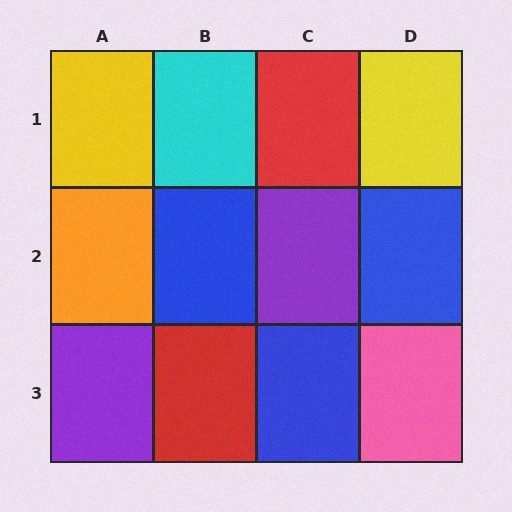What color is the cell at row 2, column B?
Blue.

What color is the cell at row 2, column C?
Purple.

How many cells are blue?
3 cells are blue.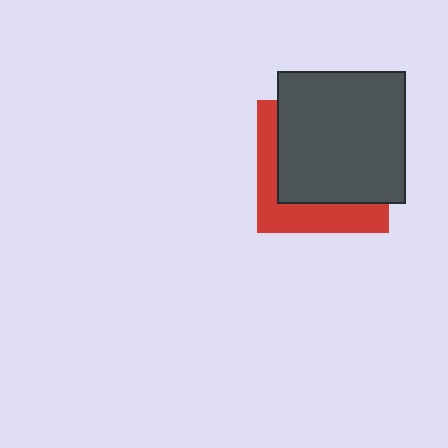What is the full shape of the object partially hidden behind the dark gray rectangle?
The partially hidden object is a red square.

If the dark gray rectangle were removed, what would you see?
You would see the complete red square.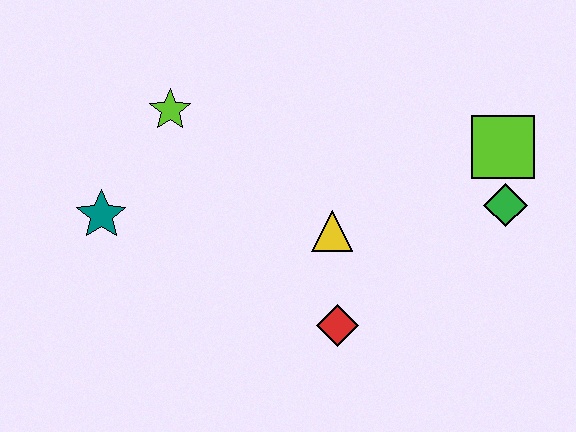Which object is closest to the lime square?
The green diamond is closest to the lime square.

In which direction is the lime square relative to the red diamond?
The lime square is above the red diamond.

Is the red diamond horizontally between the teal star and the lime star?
No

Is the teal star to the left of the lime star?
Yes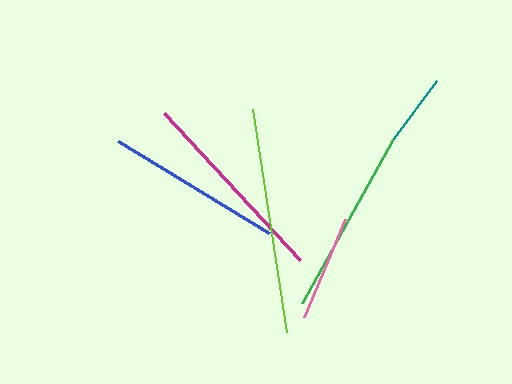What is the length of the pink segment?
The pink segment is approximately 106 pixels long.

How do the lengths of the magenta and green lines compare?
The magenta and green lines are approximately the same length.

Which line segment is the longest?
The lime line is the longest at approximately 225 pixels.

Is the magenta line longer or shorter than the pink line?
The magenta line is longer than the pink line.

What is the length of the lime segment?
The lime segment is approximately 225 pixels long.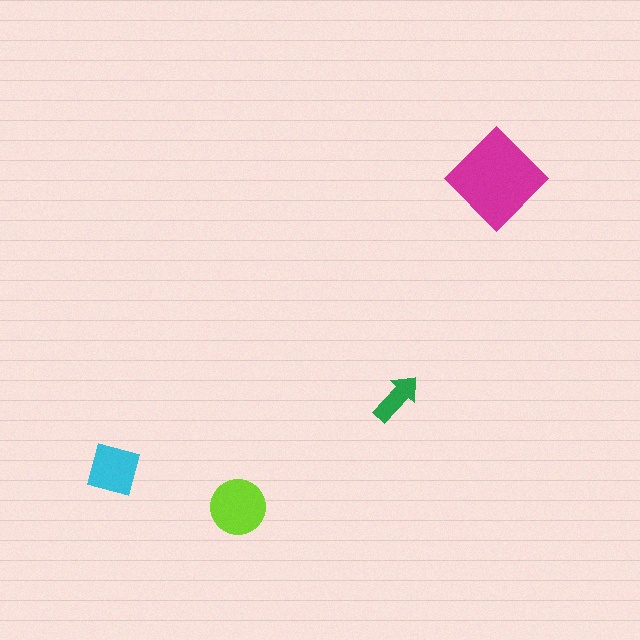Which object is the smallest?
The green arrow.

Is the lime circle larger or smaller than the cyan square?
Larger.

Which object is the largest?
The magenta diamond.